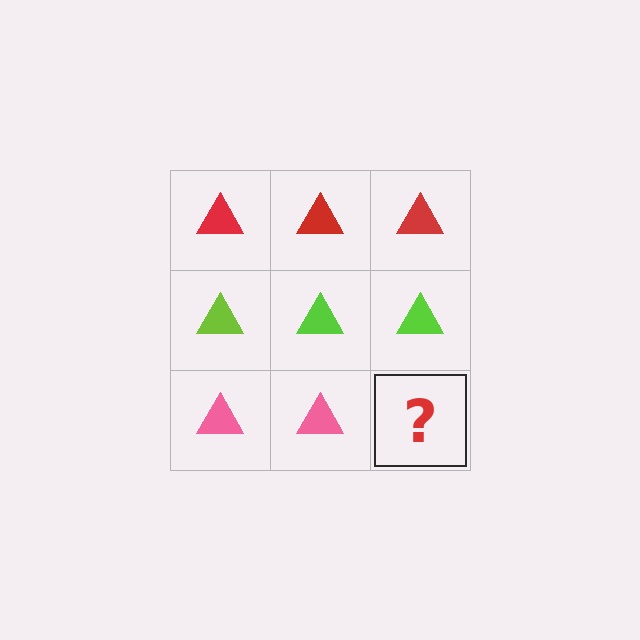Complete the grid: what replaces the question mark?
The question mark should be replaced with a pink triangle.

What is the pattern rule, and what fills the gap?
The rule is that each row has a consistent color. The gap should be filled with a pink triangle.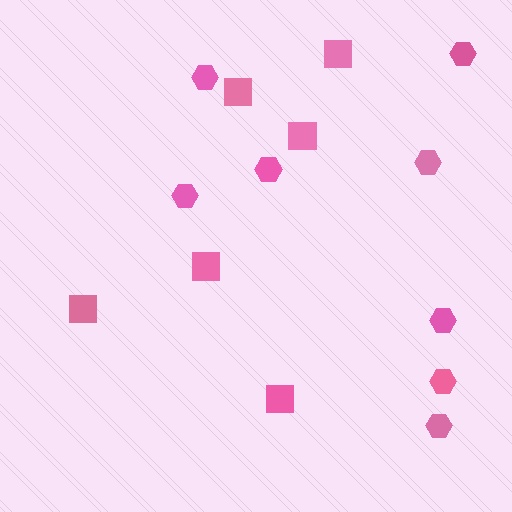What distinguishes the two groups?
There are 2 groups: one group of hexagons (8) and one group of squares (6).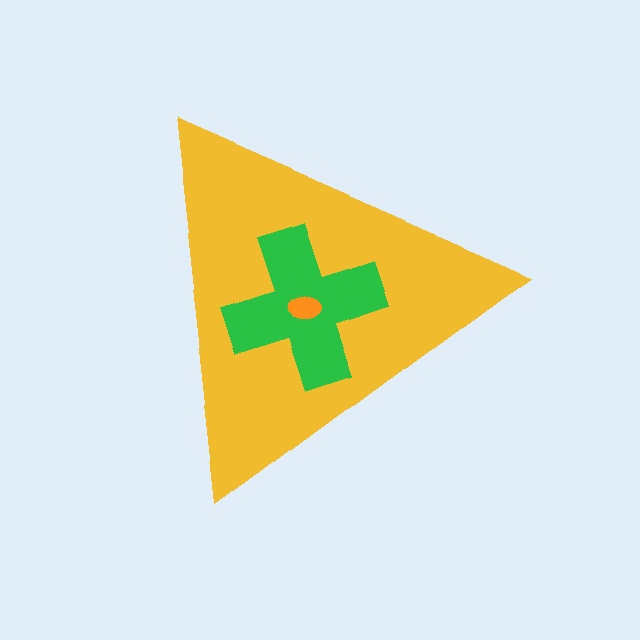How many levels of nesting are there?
3.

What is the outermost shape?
The yellow triangle.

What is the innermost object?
The orange ellipse.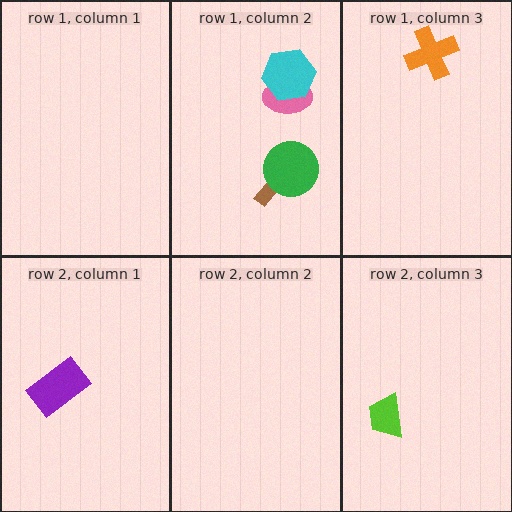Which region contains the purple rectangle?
The row 2, column 1 region.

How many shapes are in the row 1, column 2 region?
4.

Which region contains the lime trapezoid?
The row 2, column 3 region.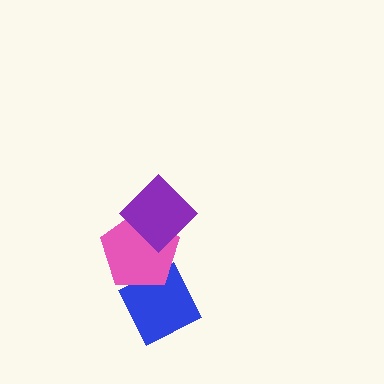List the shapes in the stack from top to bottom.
From top to bottom: the purple diamond, the pink pentagon, the blue diamond.